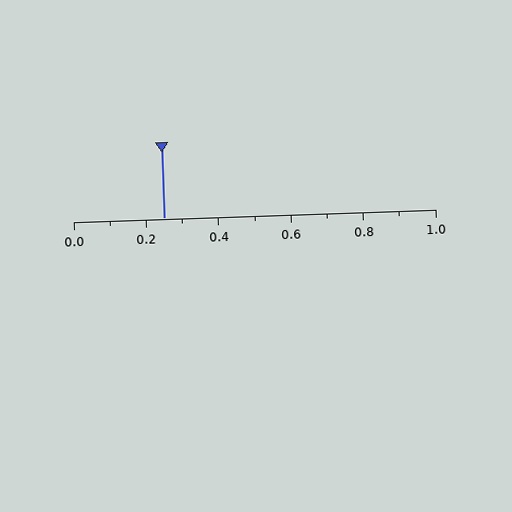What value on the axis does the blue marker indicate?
The marker indicates approximately 0.25.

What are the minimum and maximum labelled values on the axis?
The axis runs from 0.0 to 1.0.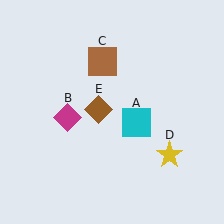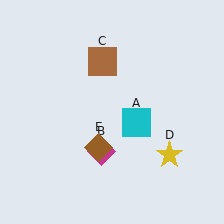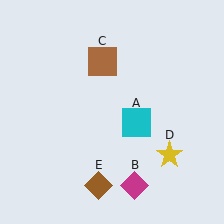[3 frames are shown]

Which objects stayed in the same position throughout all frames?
Cyan square (object A) and brown square (object C) and yellow star (object D) remained stationary.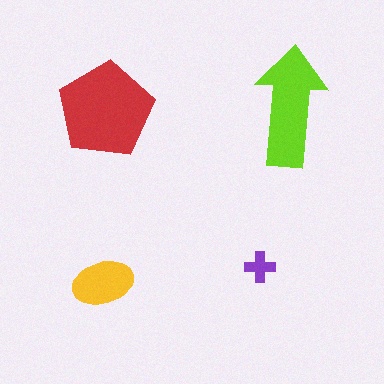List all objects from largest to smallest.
The red pentagon, the lime arrow, the yellow ellipse, the purple cross.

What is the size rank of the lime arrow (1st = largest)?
2nd.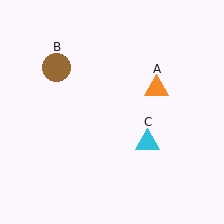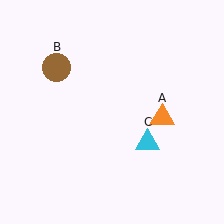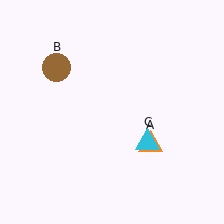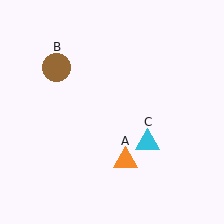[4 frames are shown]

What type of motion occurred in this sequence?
The orange triangle (object A) rotated clockwise around the center of the scene.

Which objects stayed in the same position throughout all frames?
Brown circle (object B) and cyan triangle (object C) remained stationary.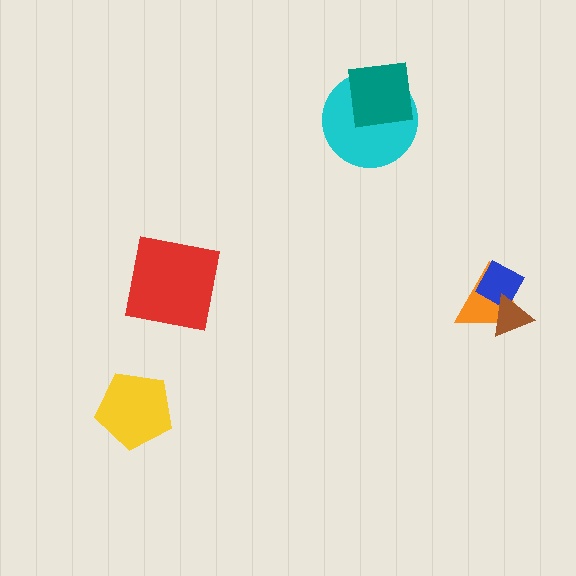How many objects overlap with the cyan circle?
1 object overlaps with the cyan circle.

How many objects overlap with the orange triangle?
2 objects overlap with the orange triangle.